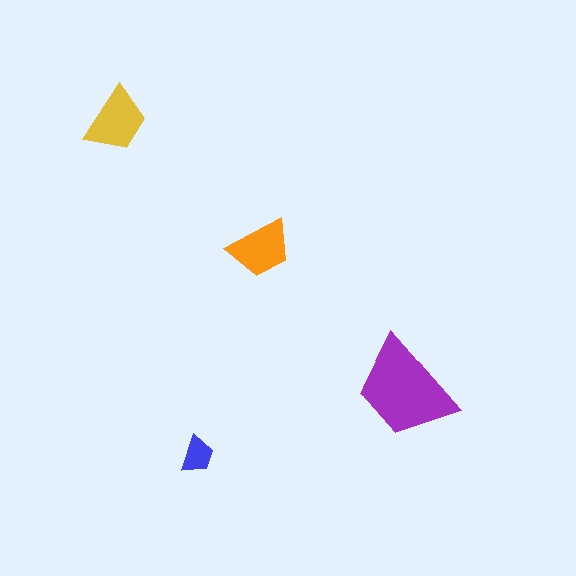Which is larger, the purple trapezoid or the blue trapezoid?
The purple one.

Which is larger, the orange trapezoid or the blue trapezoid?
The orange one.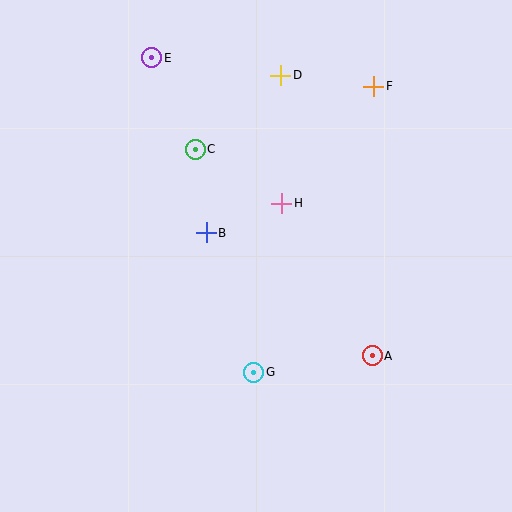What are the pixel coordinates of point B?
Point B is at (206, 233).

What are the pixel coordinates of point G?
Point G is at (254, 372).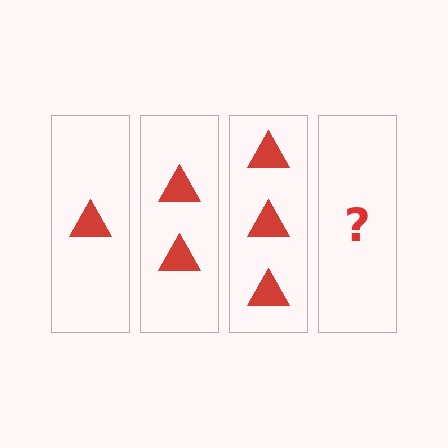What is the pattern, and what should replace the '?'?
The pattern is that each step adds one more triangle. The '?' should be 4 triangles.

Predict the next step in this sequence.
The next step is 4 triangles.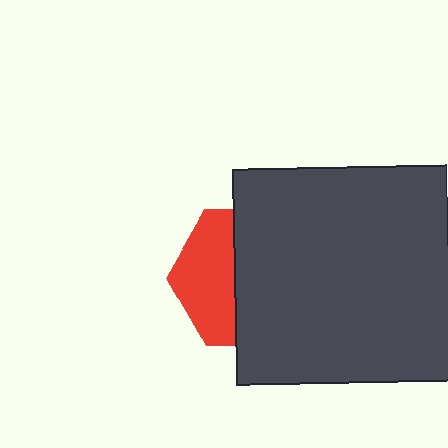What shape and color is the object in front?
The object in front is a dark gray square.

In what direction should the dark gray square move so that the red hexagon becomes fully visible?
The dark gray square should move right. That is the shortest direction to clear the overlap and leave the red hexagon fully visible.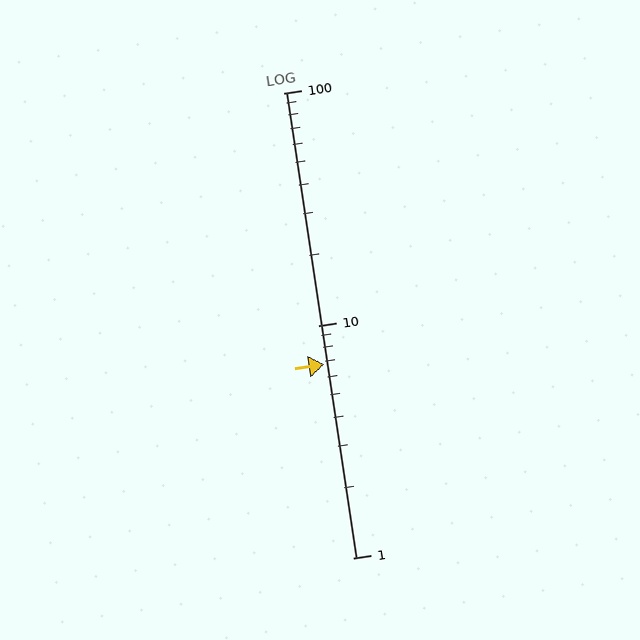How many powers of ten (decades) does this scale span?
The scale spans 2 decades, from 1 to 100.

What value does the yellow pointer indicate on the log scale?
The pointer indicates approximately 6.8.